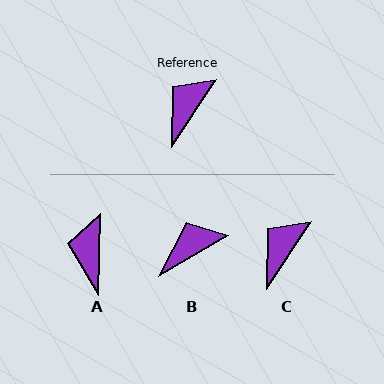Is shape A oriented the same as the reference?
No, it is off by about 32 degrees.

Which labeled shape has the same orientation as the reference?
C.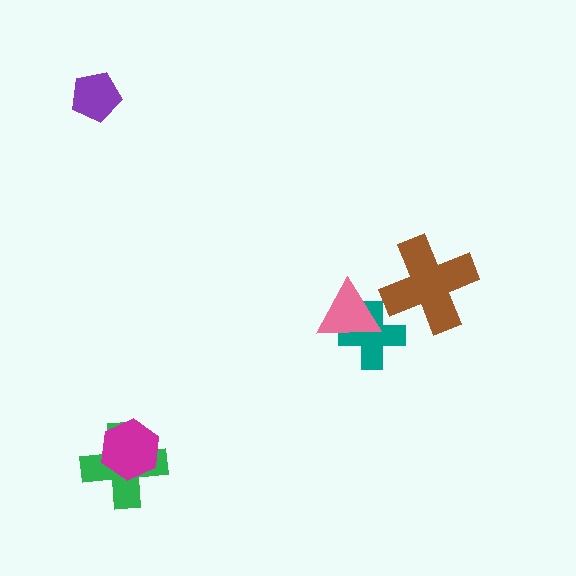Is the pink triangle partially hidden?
No, no other shape covers it.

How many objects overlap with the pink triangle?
1 object overlaps with the pink triangle.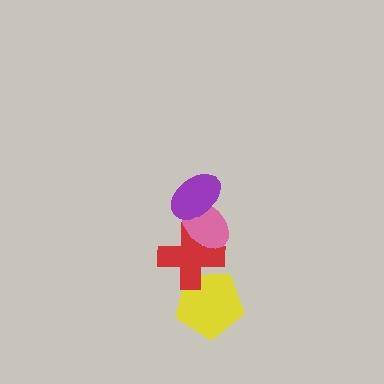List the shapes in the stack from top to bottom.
From top to bottom: the purple ellipse, the pink ellipse, the red cross, the yellow pentagon.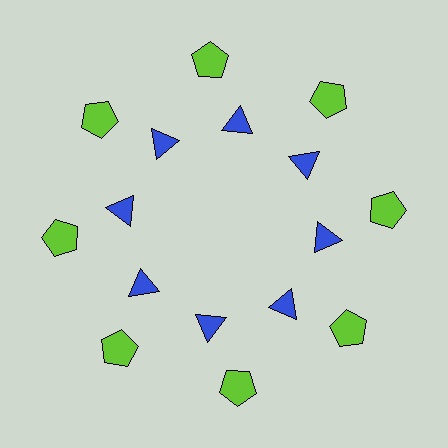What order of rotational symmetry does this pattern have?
This pattern has 8-fold rotational symmetry.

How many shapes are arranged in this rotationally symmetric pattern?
There are 16 shapes, arranged in 8 groups of 2.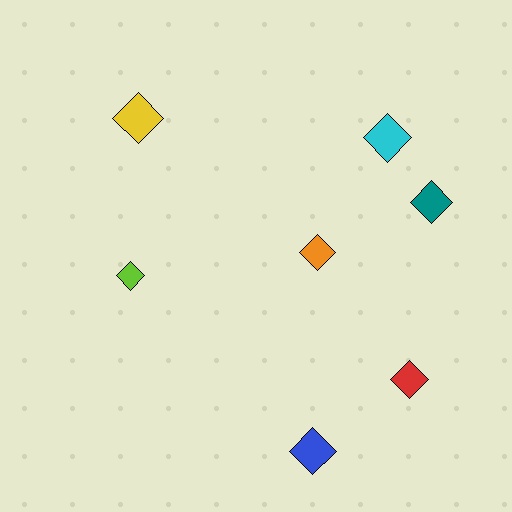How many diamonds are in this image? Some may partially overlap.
There are 7 diamonds.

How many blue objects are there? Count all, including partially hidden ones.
There is 1 blue object.